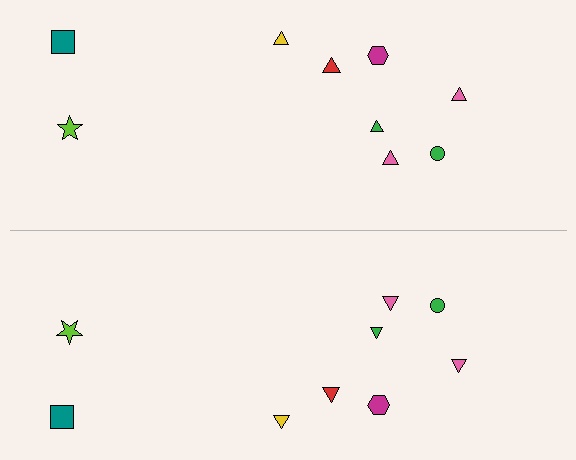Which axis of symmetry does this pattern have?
The pattern has a horizontal axis of symmetry running through the center of the image.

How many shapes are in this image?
There are 18 shapes in this image.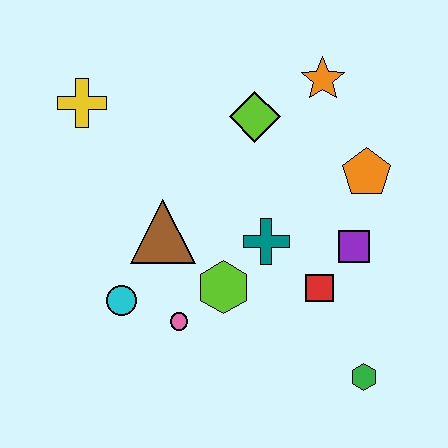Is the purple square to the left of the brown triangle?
No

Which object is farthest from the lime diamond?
The green hexagon is farthest from the lime diamond.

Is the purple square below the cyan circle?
No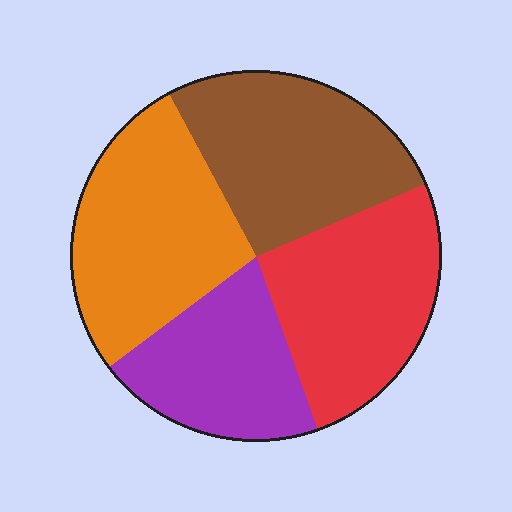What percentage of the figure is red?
Red covers about 25% of the figure.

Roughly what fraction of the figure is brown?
Brown covers around 25% of the figure.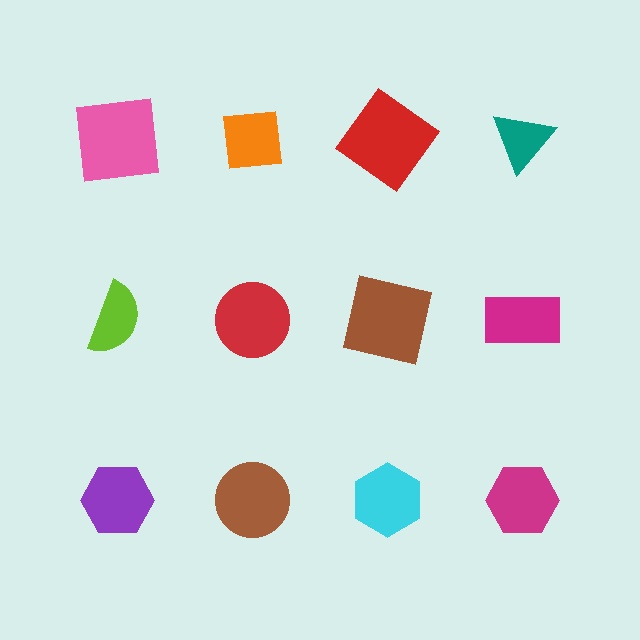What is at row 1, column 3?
A red diamond.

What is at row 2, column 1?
A lime semicircle.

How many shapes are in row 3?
4 shapes.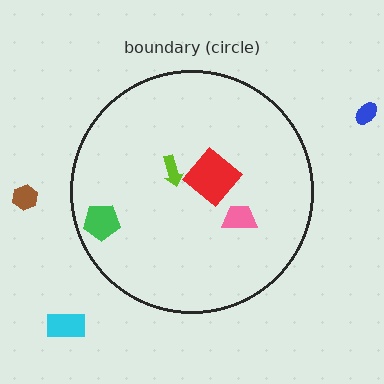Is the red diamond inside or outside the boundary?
Inside.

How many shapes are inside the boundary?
4 inside, 3 outside.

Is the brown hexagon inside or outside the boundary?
Outside.